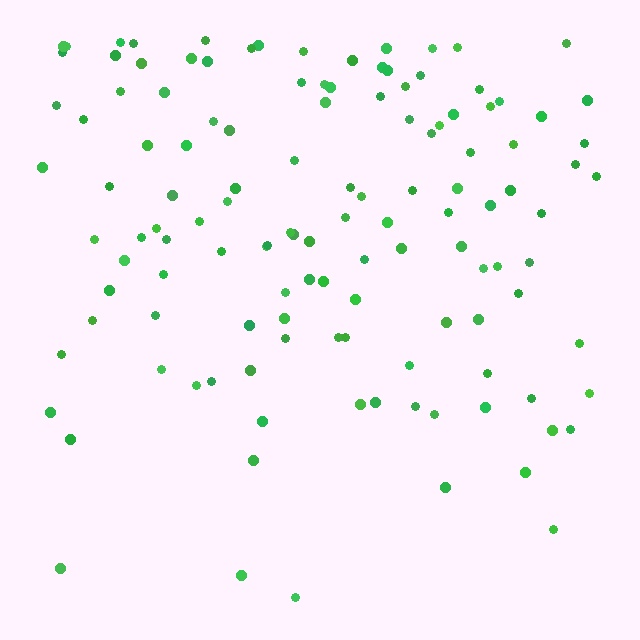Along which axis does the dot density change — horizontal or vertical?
Vertical.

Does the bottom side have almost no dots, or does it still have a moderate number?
Still a moderate number, just noticeably fewer than the top.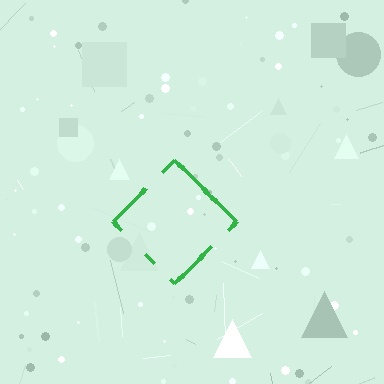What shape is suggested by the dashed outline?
The dashed outline suggests a diamond.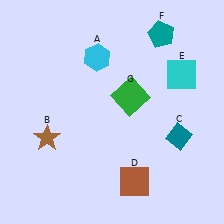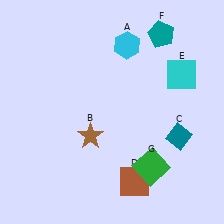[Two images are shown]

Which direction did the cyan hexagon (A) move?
The cyan hexagon (A) moved right.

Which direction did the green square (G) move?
The green square (G) moved down.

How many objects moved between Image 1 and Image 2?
3 objects moved between the two images.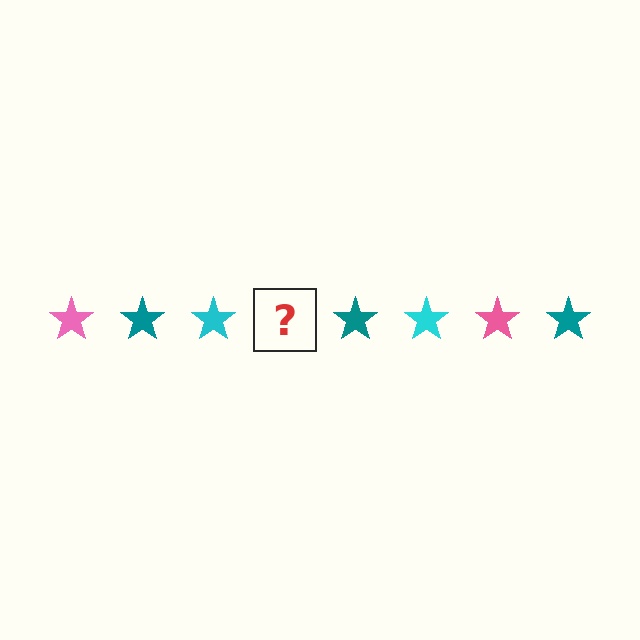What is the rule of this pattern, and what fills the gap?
The rule is that the pattern cycles through pink, teal, cyan stars. The gap should be filled with a pink star.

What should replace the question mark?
The question mark should be replaced with a pink star.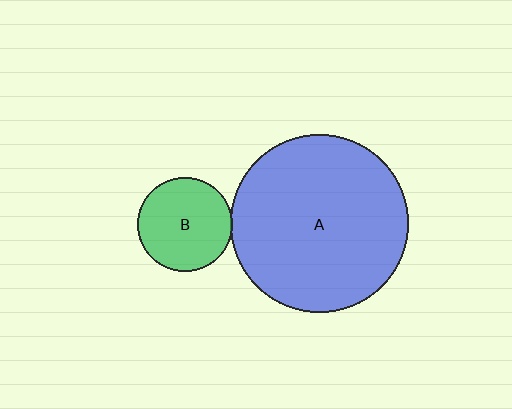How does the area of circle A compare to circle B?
Approximately 3.6 times.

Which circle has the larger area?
Circle A (blue).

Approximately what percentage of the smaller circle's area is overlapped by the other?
Approximately 5%.